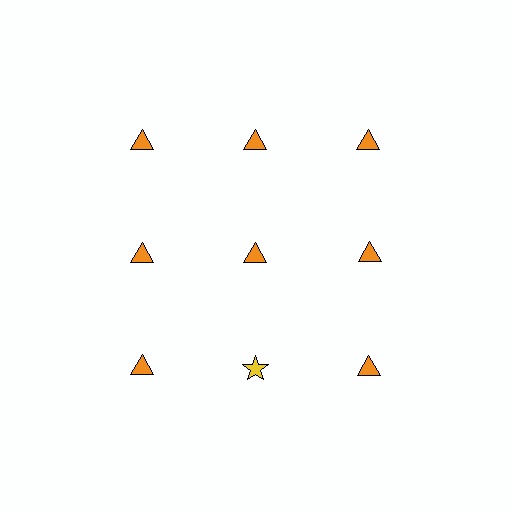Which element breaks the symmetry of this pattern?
The yellow star in the third row, second from left column breaks the symmetry. All other shapes are orange triangles.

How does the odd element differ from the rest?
It differs in both color (yellow instead of orange) and shape (star instead of triangle).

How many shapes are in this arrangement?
There are 9 shapes arranged in a grid pattern.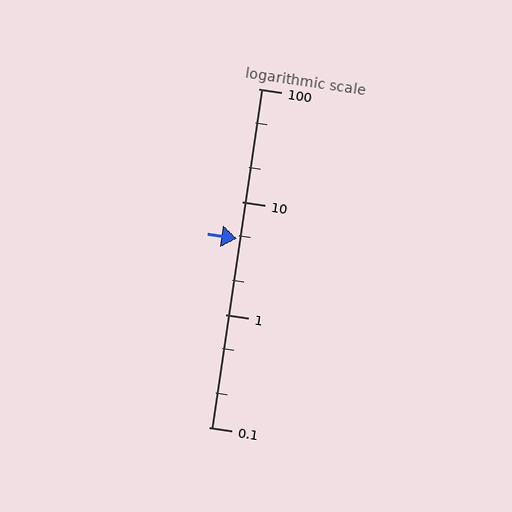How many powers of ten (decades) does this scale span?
The scale spans 3 decades, from 0.1 to 100.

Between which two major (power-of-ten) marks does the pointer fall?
The pointer is between 1 and 10.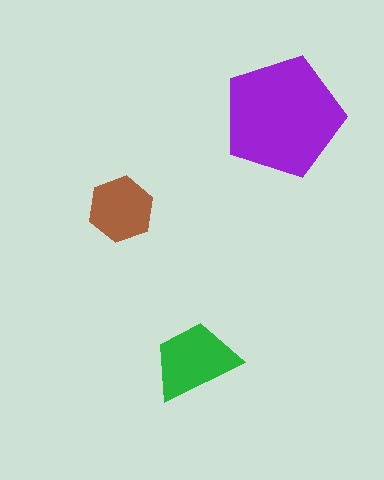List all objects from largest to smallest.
The purple pentagon, the green trapezoid, the brown hexagon.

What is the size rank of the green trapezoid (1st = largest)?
2nd.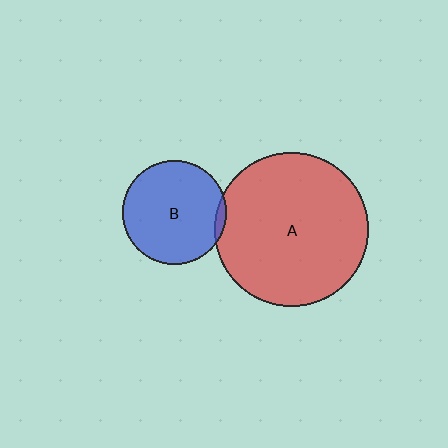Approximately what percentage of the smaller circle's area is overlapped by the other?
Approximately 5%.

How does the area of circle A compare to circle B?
Approximately 2.2 times.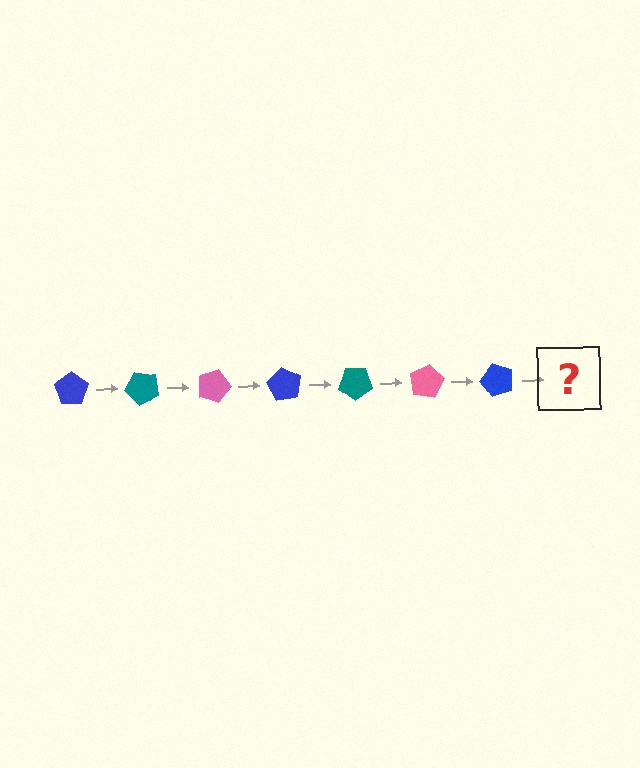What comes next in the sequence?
The next element should be a teal pentagon, rotated 315 degrees from the start.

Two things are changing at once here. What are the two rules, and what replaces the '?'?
The two rules are that it rotates 45 degrees each step and the color cycles through blue, teal, and pink. The '?' should be a teal pentagon, rotated 315 degrees from the start.